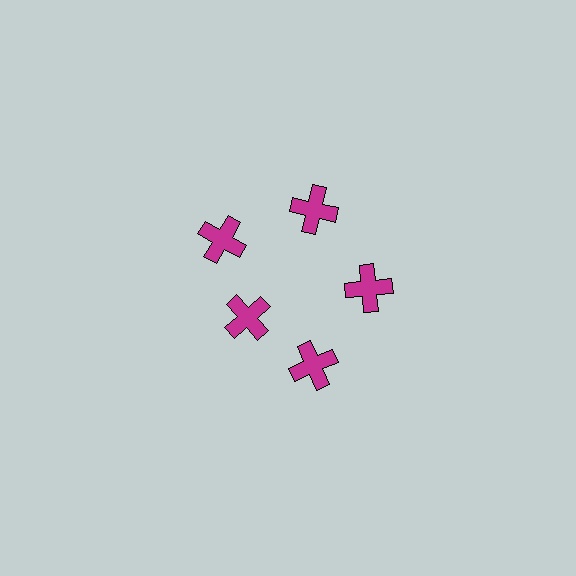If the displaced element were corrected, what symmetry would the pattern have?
It would have 5-fold rotational symmetry — the pattern would map onto itself every 72 degrees.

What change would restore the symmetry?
The symmetry would be restored by moving it outward, back onto the ring so that all 5 crosses sit at equal angles and equal distance from the center.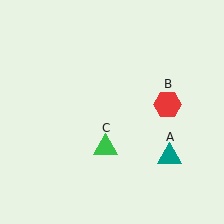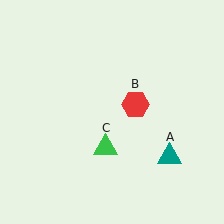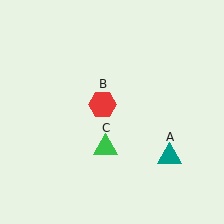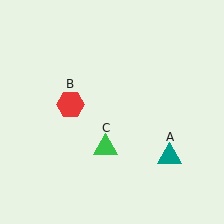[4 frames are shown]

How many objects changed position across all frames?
1 object changed position: red hexagon (object B).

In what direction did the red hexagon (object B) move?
The red hexagon (object B) moved left.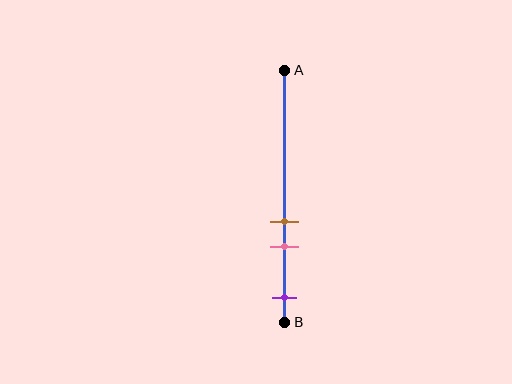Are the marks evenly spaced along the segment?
No, the marks are not evenly spaced.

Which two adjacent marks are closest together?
The brown and pink marks are the closest adjacent pair.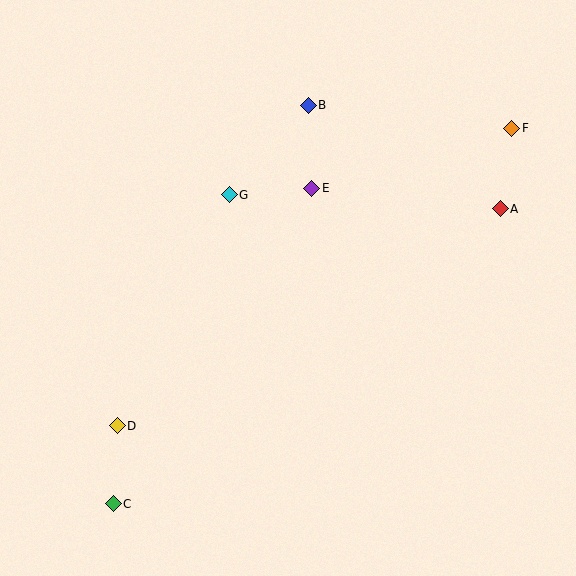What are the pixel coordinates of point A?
Point A is at (500, 209).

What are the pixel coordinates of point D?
Point D is at (117, 426).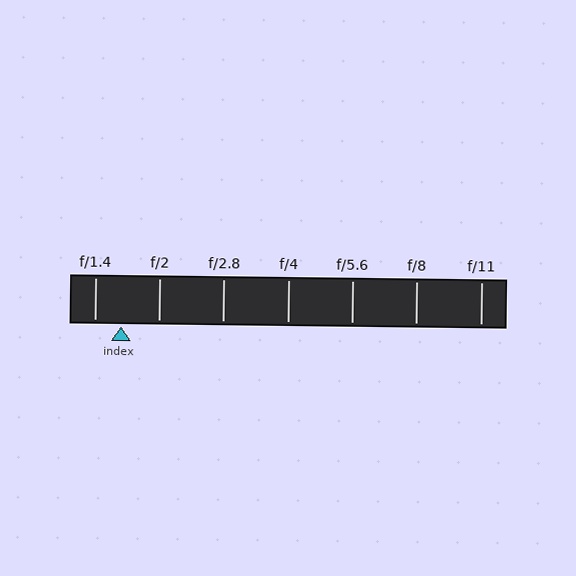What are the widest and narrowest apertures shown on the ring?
The widest aperture shown is f/1.4 and the narrowest is f/11.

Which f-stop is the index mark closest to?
The index mark is closest to f/1.4.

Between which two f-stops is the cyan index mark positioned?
The index mark is between f/1.4 and f/2.